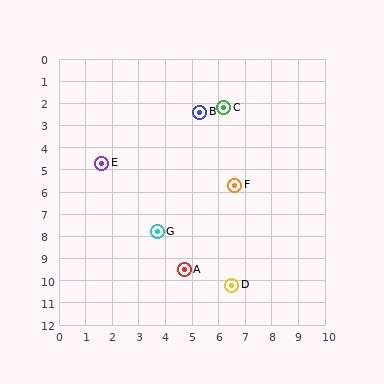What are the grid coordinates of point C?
Point C is at approximately (6.2, 2.2).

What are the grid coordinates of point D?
Point D is at approximately (6.5, 10.2).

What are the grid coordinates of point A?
Point A is at approximately (4.7, 9.5).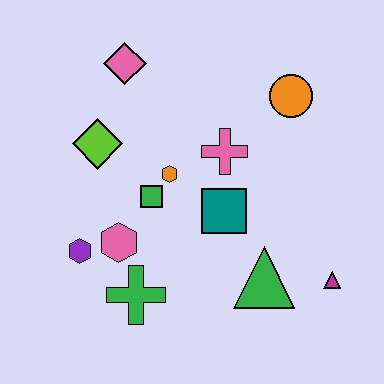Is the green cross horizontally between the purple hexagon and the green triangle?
Yes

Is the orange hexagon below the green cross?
No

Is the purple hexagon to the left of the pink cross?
Yes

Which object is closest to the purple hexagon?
The pink hexagon is closest to the purple hexagon.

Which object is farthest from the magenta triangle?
The pink diamond is farthest from the magenta triangle.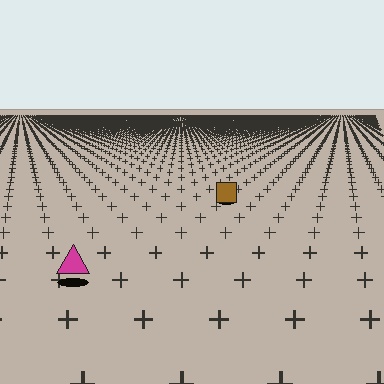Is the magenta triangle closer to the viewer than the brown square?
Yes. The magenta triangle is closer — you can tell from the texture gradient: the ground texture is coarser near it.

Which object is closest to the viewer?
The magenta triangle is closest. The texture marks near it are larger and more spread out.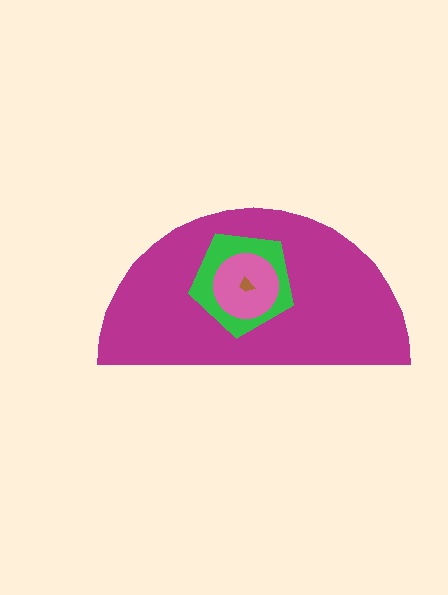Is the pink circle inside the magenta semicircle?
Yes.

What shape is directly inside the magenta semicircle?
The green pentagon.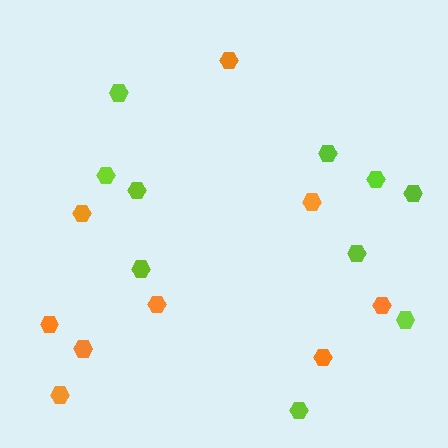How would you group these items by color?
There are 2 groups: one group of lime hexagons (10) and one group of orange hexagons (9).